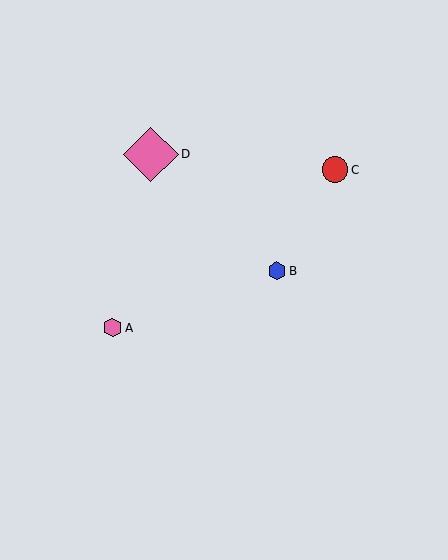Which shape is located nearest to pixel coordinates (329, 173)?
The red circle (labeled C) at (335, 170) is nearest to that location.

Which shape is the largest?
The pink diamond (labeled D) is the largest.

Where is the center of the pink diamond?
The center of the pink diamond is at (151, 154).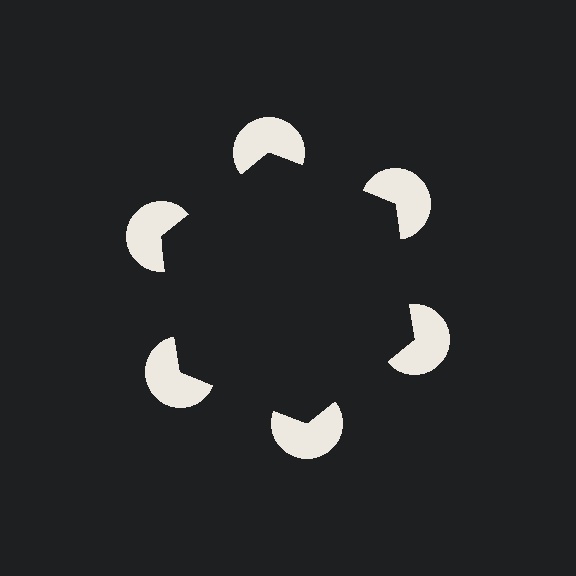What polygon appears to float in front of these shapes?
An illusory hexagon — its edges are inferred from the aligned wedge cuts in the pac-man discs, not physically drawn.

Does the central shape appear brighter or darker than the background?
It typically appears slightly darker than the background, even though no actual brightness change is drawn.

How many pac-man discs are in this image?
There are 6 — one at each vertex of the illusory hexagon.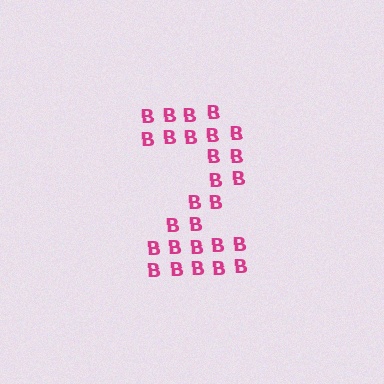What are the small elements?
The small elements are letter B's.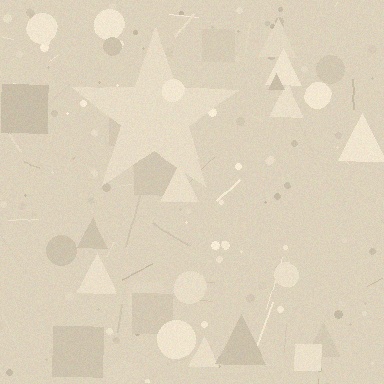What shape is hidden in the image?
A star is hidden in the image.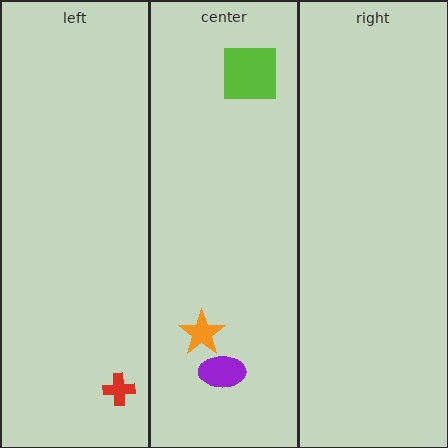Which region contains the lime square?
The center region.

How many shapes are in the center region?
3.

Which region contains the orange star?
The center region.